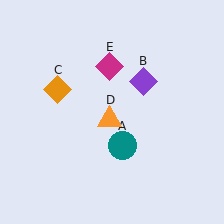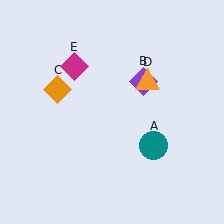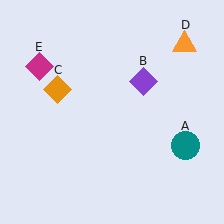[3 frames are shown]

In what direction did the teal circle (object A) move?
The teal circle (object A) moved right.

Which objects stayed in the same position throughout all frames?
Purple diamond (object B) and orange diamond (object C) remained stationary.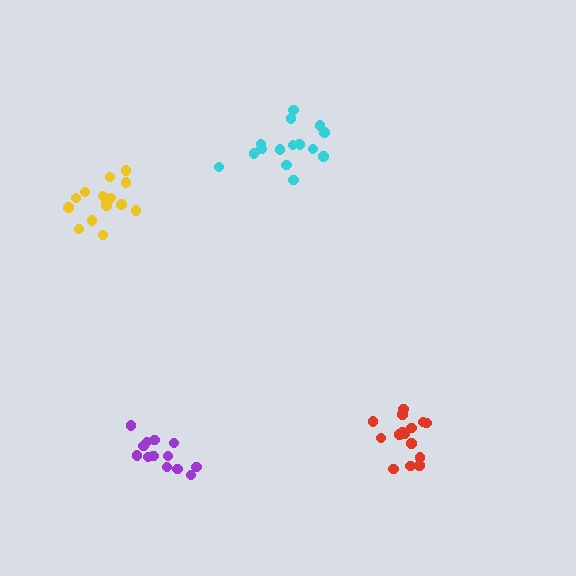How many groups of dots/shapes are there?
There are 4 groups.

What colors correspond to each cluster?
The clusters are colored: cyan, purple, yellow, red.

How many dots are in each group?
Group 1: 16 dots, Group 2: 13 dots, Group 3: 15 dots, Group 4: 15 dots (59 total).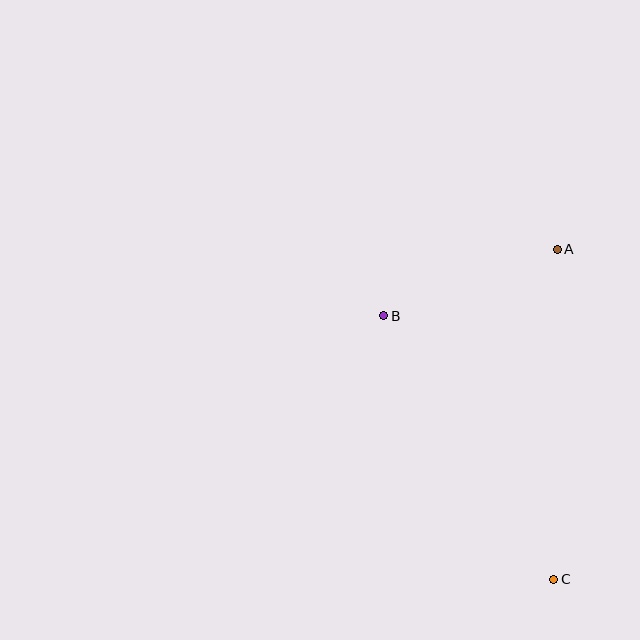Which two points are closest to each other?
Points A and B are closest to each other.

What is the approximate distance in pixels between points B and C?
The distance between B and C is approximately 314 pixels.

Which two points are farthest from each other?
Points A and C are farthest from each other.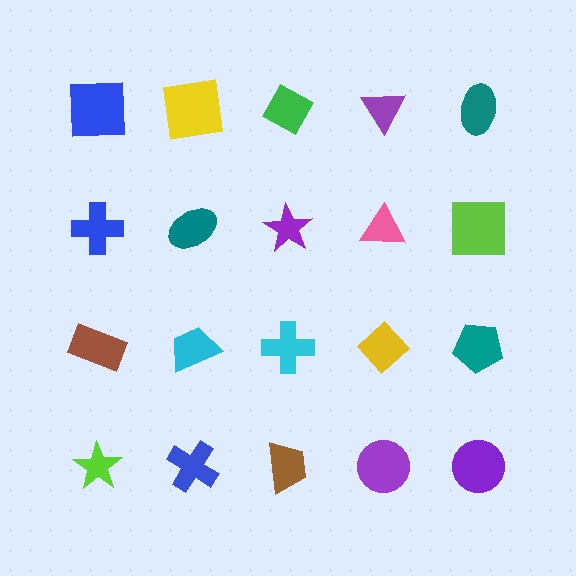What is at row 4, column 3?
A brown trapezoid.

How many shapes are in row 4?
5 shapes.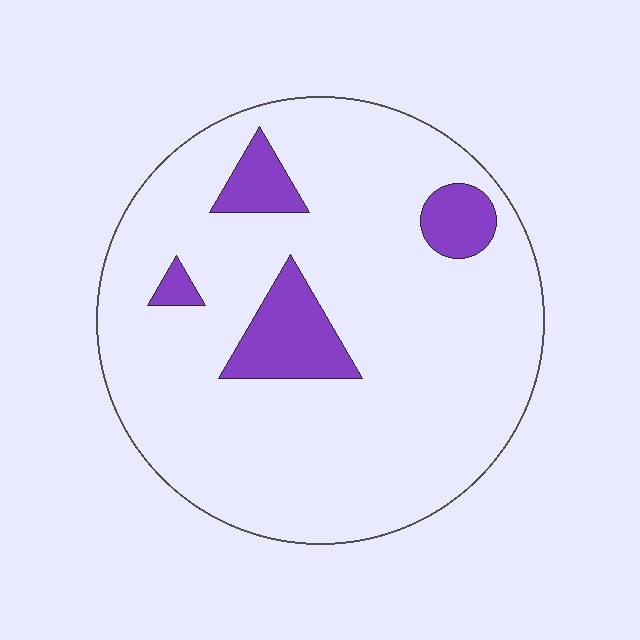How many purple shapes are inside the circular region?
4.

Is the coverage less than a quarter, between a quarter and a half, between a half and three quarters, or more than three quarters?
Less than a quarter.